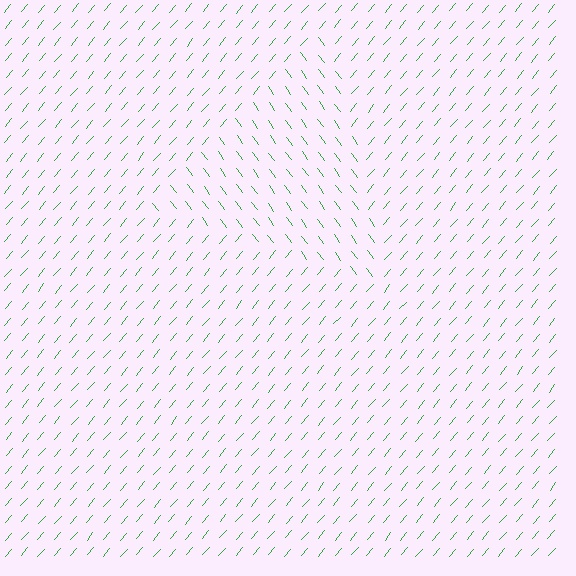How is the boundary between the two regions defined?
The boundary is defined purely by a change in line orientation (approximately 77 degrees difference). All lines are the same color and thickness.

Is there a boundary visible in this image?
Yes, there is a texture boundary formed by a change in line orientation.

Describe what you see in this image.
The image is filled with small green line segments. A triangle region in the image has lines oriented differently from the surrounding lines, creating a visible texture boundary.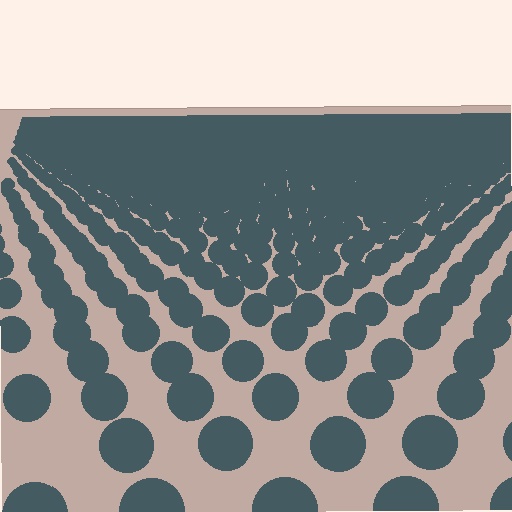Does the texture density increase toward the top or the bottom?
Density increases toward the top.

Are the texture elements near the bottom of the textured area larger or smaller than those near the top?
Larger. Near the bottom, elements are closer to the viewer and appear at a bigger on-screen size.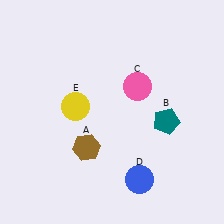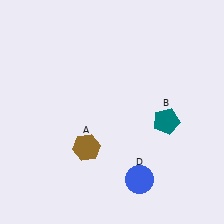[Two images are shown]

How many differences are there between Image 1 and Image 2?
There are 2 differences between the two images.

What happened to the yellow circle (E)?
The yellow circle (E) was removed in Image 2. It was in the top-left area of Image 1.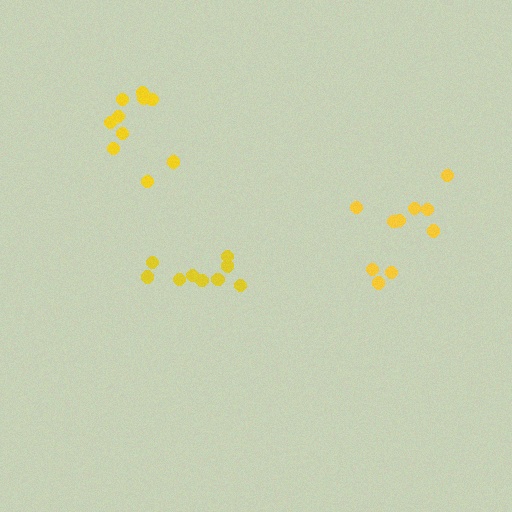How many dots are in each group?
Group 1: 9 dots, Group 2: 10 dots, Group 3: 10 dots (29 total).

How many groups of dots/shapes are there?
There are 3 groups.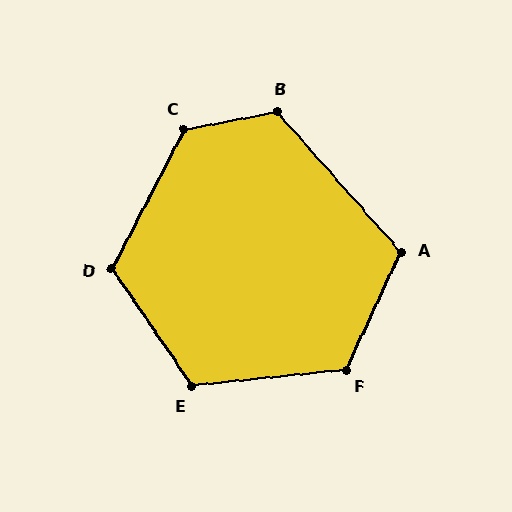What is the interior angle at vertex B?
Approximately 121 degrees (obtuse).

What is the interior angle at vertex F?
Approximately 121 degrees (obtuse).